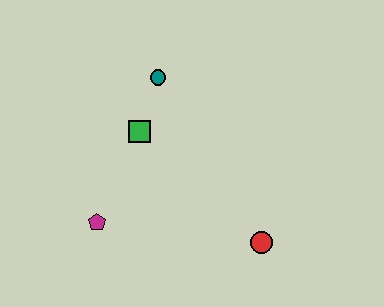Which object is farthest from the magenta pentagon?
The red circle is farthest from the magenta pentagon.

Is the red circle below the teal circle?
Yes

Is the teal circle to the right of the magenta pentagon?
Yes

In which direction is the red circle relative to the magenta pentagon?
The red circle is to the right of the magenta pentagon.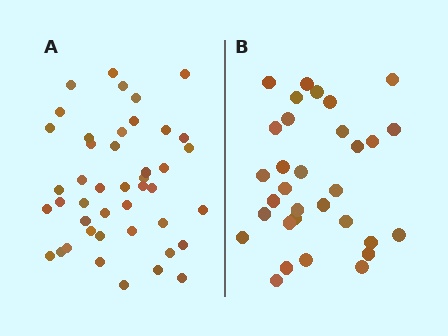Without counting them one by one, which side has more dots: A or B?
Region A (the left region) has more dots.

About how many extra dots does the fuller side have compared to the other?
Region A has roughly 12 or so more dots than region B.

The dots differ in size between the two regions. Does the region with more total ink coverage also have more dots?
No. Region B has more total ink coverage because its dots are larger, but region A actually contains more individual dots. Total area can be misleading — the number of items is what matters here.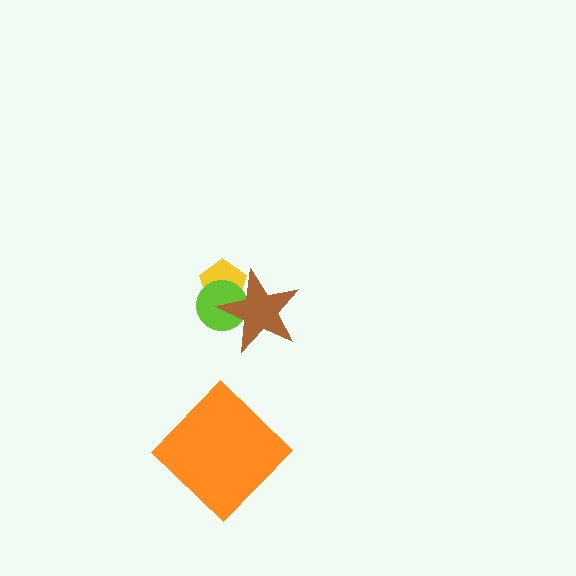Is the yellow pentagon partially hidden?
Yes, it is partially covered by another shape.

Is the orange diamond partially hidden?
No, no other shape covers it.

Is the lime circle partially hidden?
Yes, it is partially covered by another shape.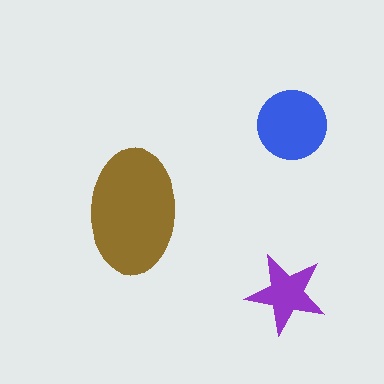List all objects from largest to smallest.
The brown ellipse, the blue circle, the purple star.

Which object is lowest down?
The purple star is bottommost.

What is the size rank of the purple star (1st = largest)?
3rd.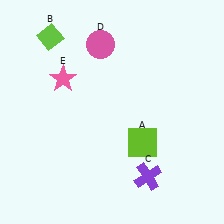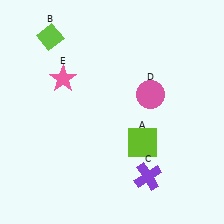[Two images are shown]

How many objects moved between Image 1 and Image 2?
1 object moved between the two images.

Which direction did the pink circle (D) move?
The pink circle (D) moved right.